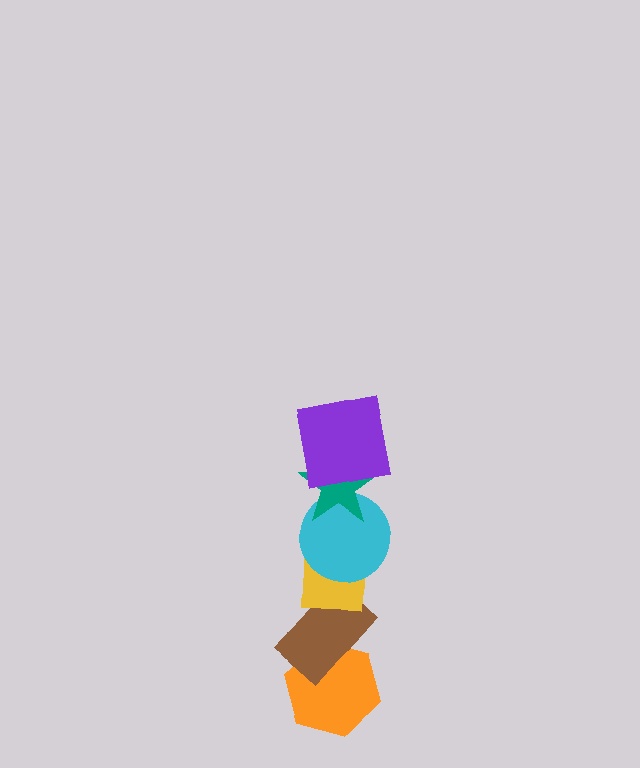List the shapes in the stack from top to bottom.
From top to bottom: the purple square, the teal star, the cyan circle, the yellow square, the brown rectangle, the orange hexagon.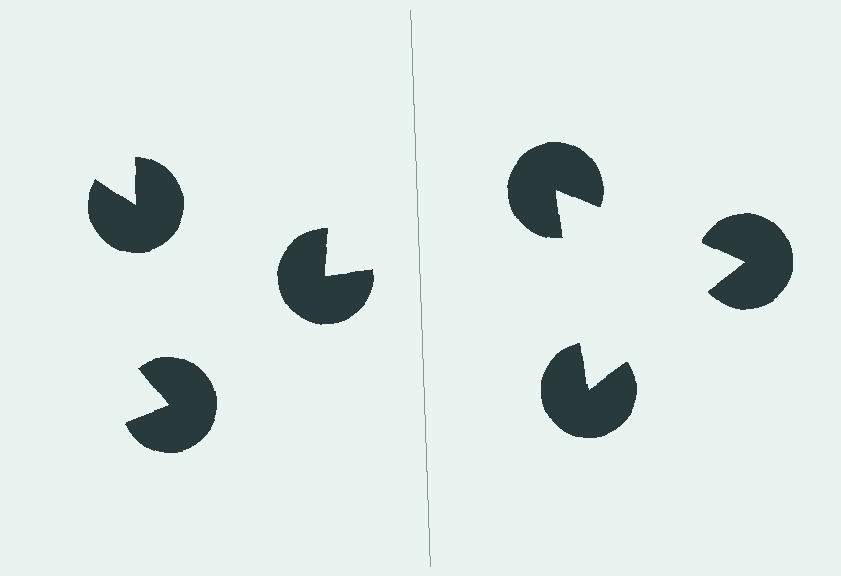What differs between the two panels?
The pac-man discs are positioned identically on both sides; only the wedge orientations differ. On the right they align to a triangle; on the left they are misaligned.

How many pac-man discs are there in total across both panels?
6 — 3 on each side.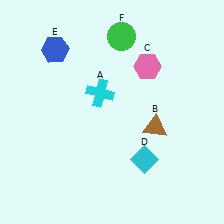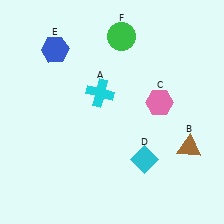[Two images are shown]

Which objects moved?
The objects that moved are: the brown triangle (B), the pink hexagon (C).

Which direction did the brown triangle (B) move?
The brown triangle (B) moved right.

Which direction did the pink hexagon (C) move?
The pink hexagon (C) moved down.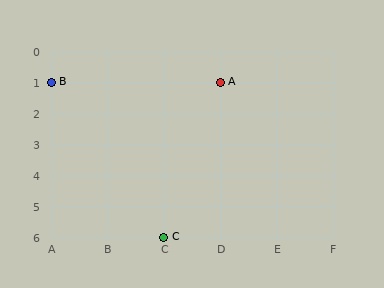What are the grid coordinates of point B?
Point B is at grid coordinates (A, 1).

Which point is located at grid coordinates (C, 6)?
Point C is at (C, 6).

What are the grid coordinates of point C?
Point C is at grid coordinates (C, 6).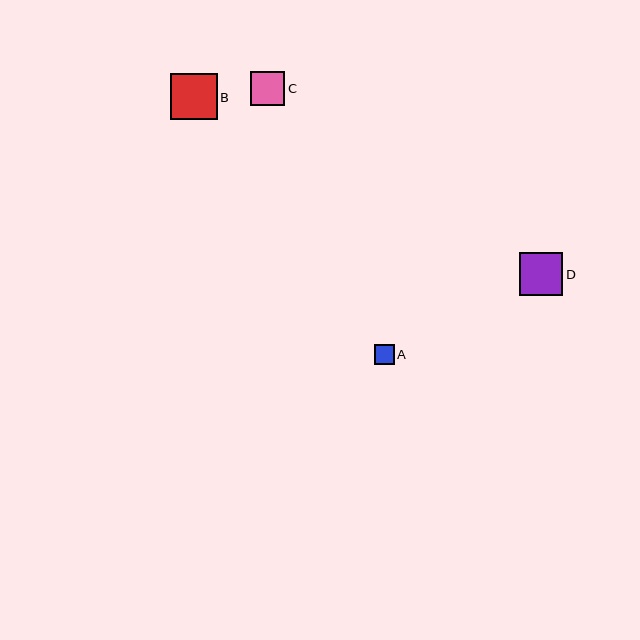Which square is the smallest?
Square A is the smallest with a size of approximately 20 pixels.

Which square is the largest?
Square B is the largest with a size of approximately 46 pixels.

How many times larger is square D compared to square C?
Square D is approximately 1.3 times the size of square C.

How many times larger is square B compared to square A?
Square B is approximately 2.3 times the size of square A.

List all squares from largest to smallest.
From largest to smallest: B, D, C, A.